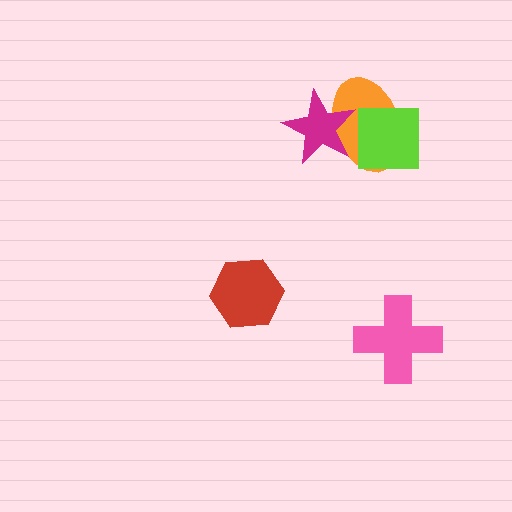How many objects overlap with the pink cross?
0 objects overlap with the pink cross.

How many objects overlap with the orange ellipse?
2 objects overlap with the orange ellipse.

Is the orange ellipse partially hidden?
Yes, it is partially covered by another shape.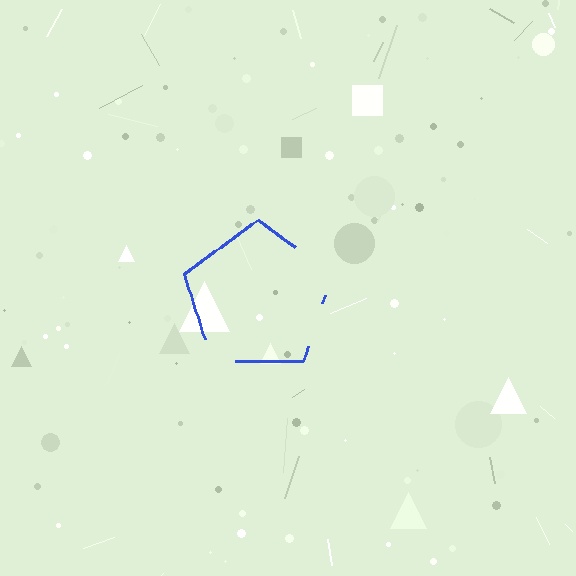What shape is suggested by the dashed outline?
The dashed outline suggests a pentagon.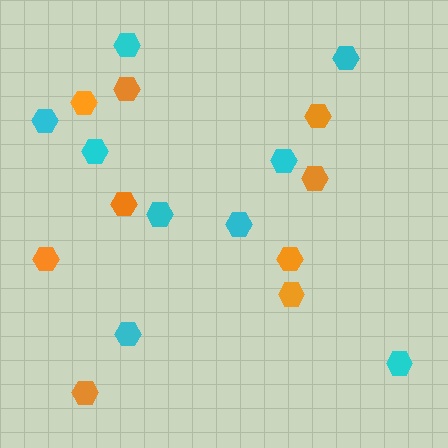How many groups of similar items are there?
There are 2 groups: one group of orange hexagons (9) and one group of cyan hexagons (9).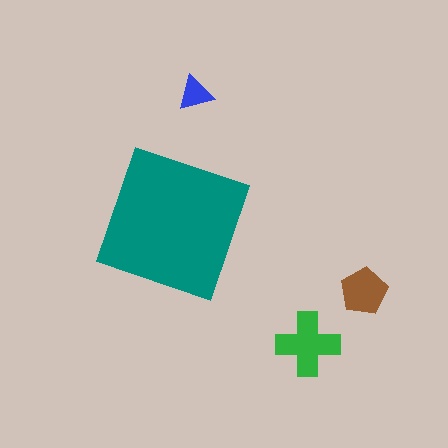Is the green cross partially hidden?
No, the green cross is fully visible.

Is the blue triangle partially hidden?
No, the blue triangle is fully visible.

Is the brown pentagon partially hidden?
No, the brown pentagon is fully visible.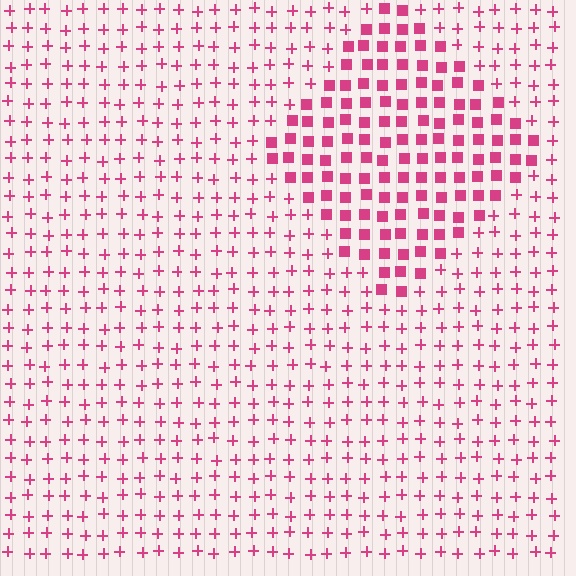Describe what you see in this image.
The image is filled with small magenta elements arranged in a uniform grid. A diamond-shaped region contains squares, while the surrounding area contains plus signs. The boundary is defined purely by the change in element shape.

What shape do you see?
I see a diamond.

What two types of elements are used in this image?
The image uses squares inside the diamond region and plus signs outside it.